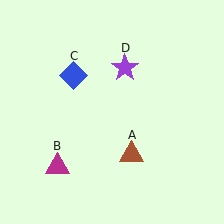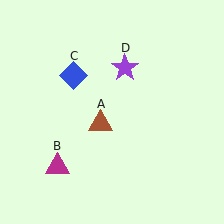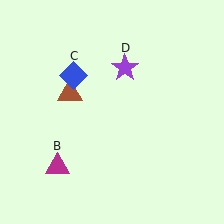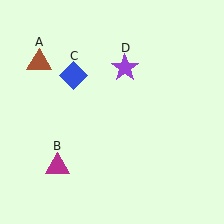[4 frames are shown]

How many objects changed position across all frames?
1 object changed position: brown triangle (object A).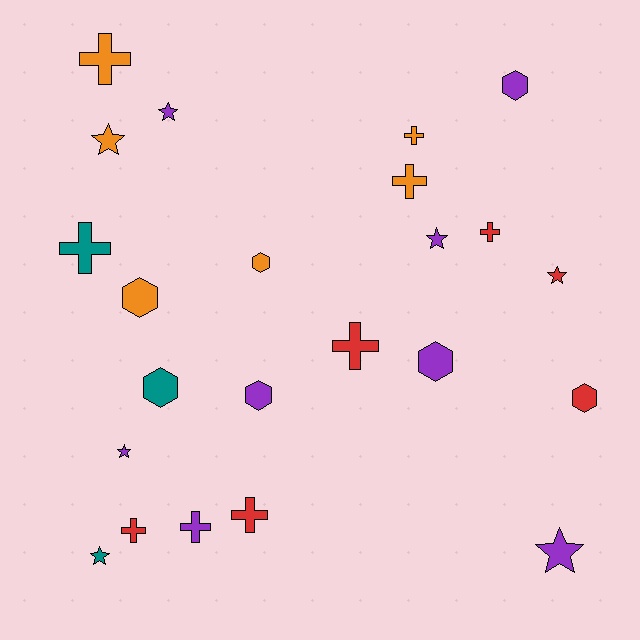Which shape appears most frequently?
Cross, with 9 objects.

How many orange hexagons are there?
There are 2 orange hexagons.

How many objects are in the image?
There are 23 objects.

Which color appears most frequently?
Purple, with 8 objects.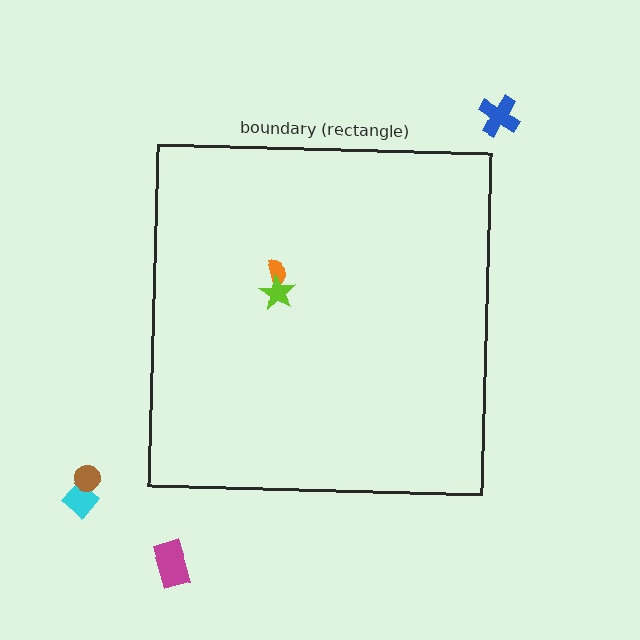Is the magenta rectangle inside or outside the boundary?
Outside.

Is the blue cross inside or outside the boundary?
Outside.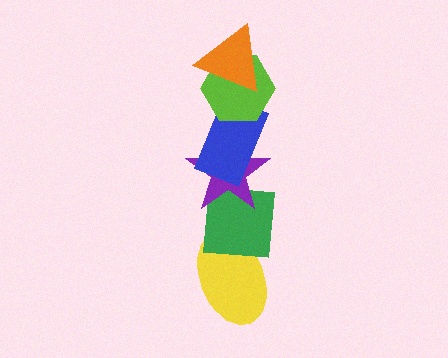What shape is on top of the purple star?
The blue rectangle is on top of the purple star.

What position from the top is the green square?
The green square is 5th from the top.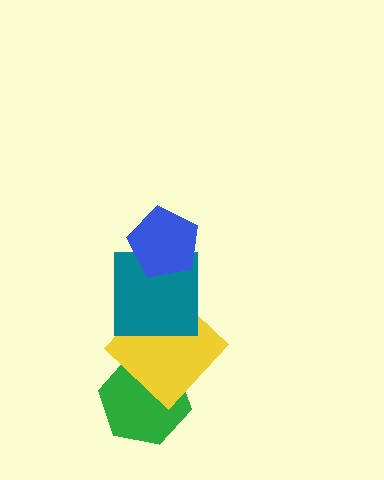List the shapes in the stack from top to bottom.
From top to bottom: the blue pentagon, the teal square, the yellow diamond, the green hexagon.